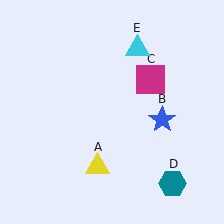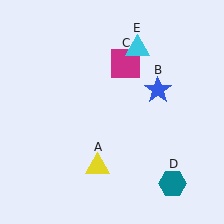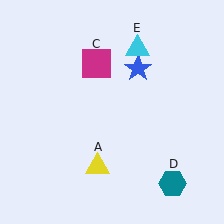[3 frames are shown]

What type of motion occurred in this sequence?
The blue star (object B), magenta square (object C) rotated counterclockwise around the center of the scene.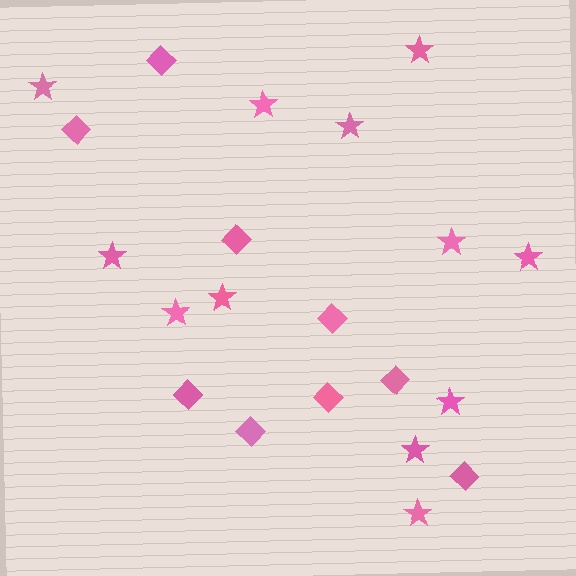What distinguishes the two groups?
There are 2 groups: one group of stars (12) and one group of diamonds (9).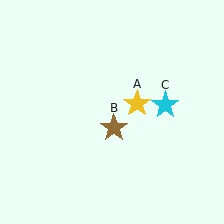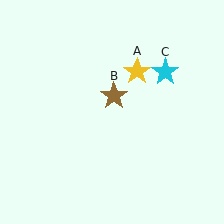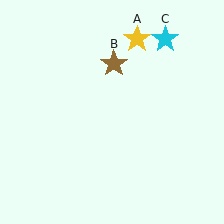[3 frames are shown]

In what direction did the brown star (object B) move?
The brown star (object B) moved up.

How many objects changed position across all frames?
3 objects changed position: yellow star (object A), brown star (object B), cyan star (object C).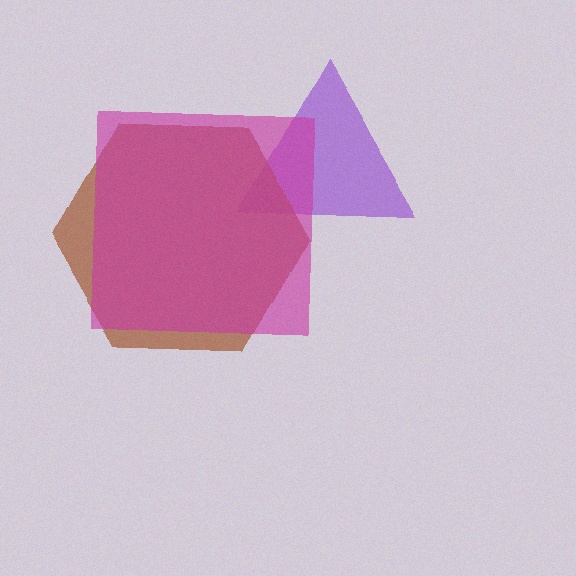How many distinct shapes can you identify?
There are 3 distinct shapes: a purple triangle, a brown hexagon, a magenta square.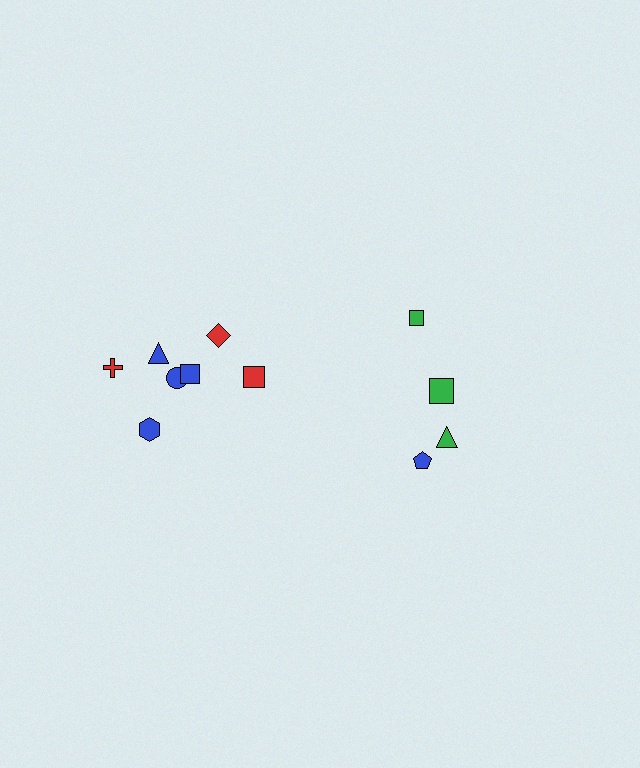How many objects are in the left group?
There are 7 objects.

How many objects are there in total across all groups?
There are 11 objects.